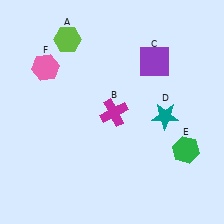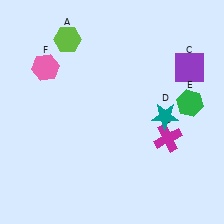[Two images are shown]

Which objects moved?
The objects that moved are: the magenta cross (B), the purple square (C), the green hexagon (E).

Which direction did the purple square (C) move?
The purple square (C) moved right.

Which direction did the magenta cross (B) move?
The magenta cross (B) moved right.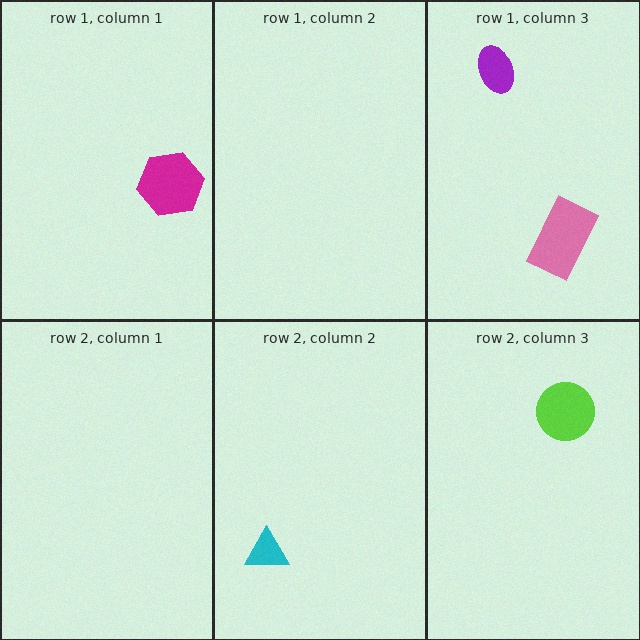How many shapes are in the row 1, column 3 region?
2.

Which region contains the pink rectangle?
The row 1, column 3 region.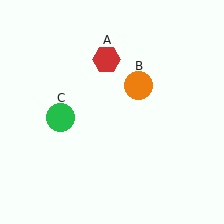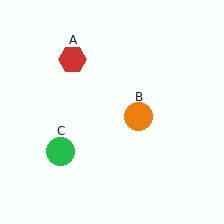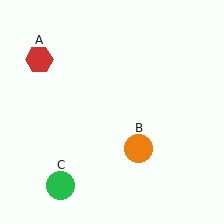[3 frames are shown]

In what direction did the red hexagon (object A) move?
The red hexagon (object A) moved left.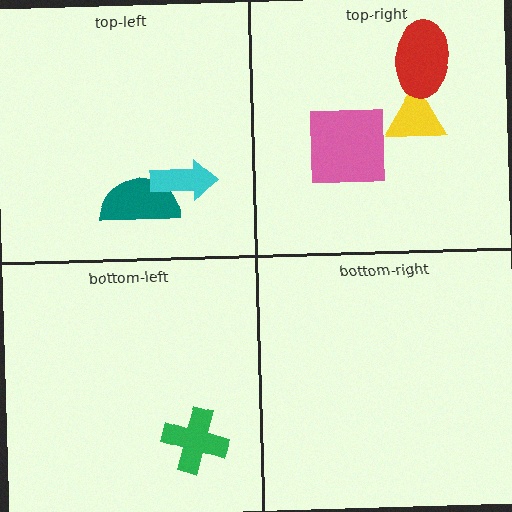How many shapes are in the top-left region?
2.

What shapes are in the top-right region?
The yellow triangle, the red ellipse, the pink square.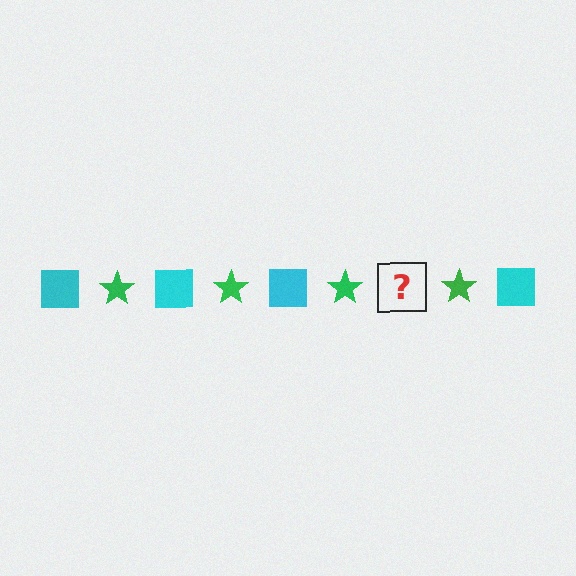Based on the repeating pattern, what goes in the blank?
The blank should be a cyan square.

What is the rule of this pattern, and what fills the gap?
The rule is that the pattern alternates between cyan square and green star. The gap should be filled with a cyan square.